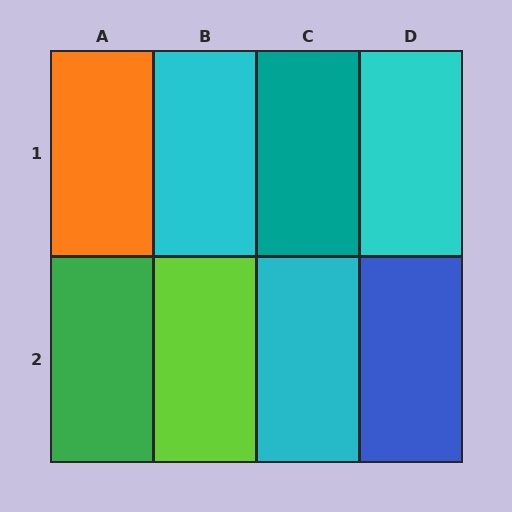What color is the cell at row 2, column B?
Lime.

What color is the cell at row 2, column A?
Green.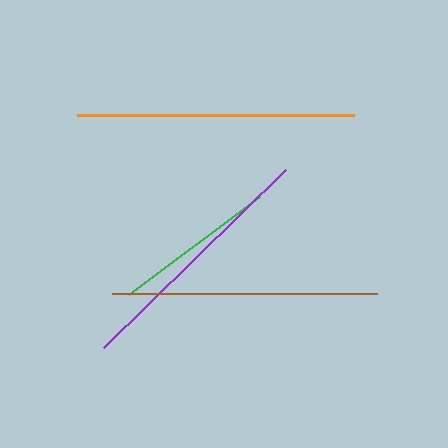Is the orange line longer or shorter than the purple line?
The orange line is longer than the purple line.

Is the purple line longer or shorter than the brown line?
The brown line is longer than the purple line.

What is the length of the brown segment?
The brown segment is approximately 265 pixels long.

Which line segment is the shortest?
The green line is the shortest at approximately 164 pixels.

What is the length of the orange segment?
The orange segment is approximately 277 pixels long.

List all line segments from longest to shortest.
From longest to shortest: orange, brown, purple, green.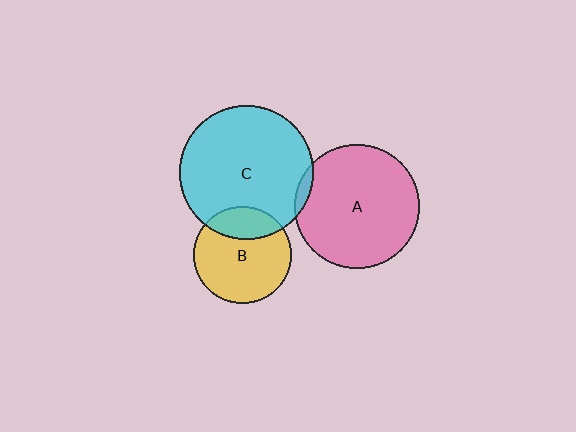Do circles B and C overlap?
Yes.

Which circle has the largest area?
Circle C (cyan).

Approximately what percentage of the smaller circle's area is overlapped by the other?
Approximately 25%.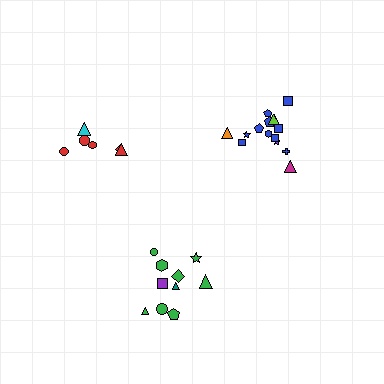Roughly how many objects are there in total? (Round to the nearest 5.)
Roughly 30 objects in total.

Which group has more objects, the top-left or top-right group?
The top-right group.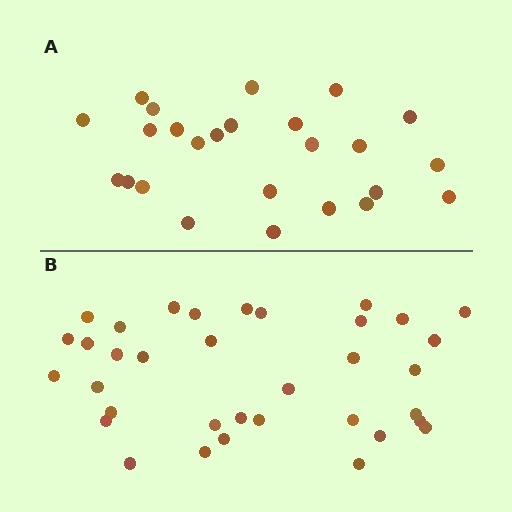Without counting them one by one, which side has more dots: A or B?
Region B (the bottom region) has more dots.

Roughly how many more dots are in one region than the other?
Region B has roughly 10 or so more dots than region A.